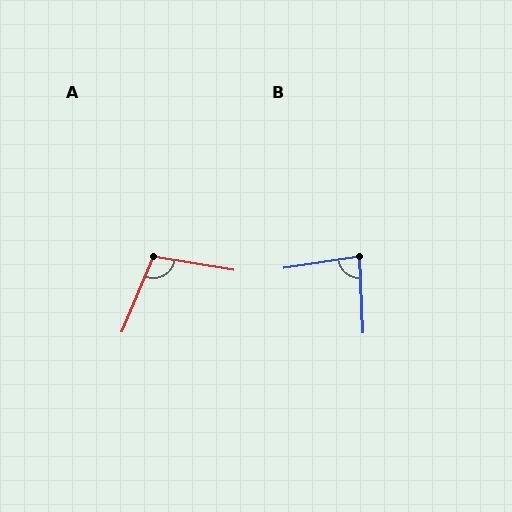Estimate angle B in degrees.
Approximately 84 degrees.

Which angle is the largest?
A, at approximately 103 degrees.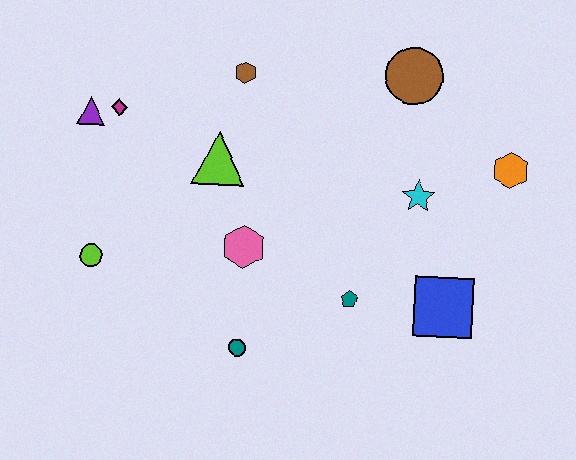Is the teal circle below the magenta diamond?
Yes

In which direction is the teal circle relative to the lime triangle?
The teal circle is below the lime triangle.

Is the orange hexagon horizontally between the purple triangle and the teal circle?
No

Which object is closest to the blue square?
The teal pentagon is closest to the blue square.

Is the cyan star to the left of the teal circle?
No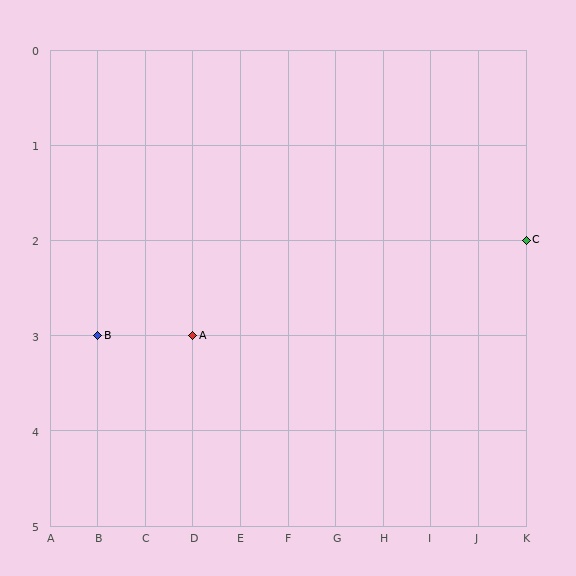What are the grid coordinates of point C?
Point C is at grid coordinates (K, 2).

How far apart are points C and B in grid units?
Points C and B are 9 columns and 1 row apart (about 9.1 grid units diagonally).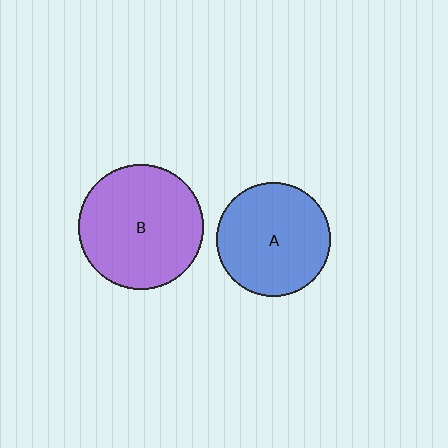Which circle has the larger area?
Circle B (purple).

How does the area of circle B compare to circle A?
Approximately 1.2 times.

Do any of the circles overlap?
No, none of the circles overlap.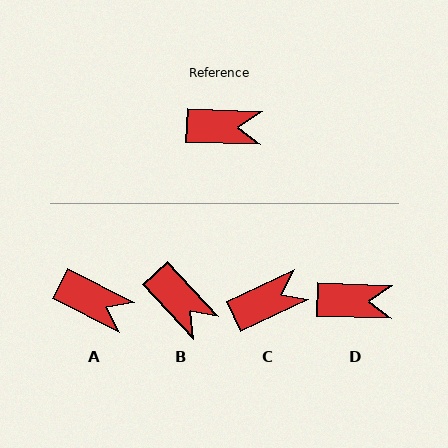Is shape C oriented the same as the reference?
No, it is off by about 28 degrees.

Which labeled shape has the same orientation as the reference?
D.